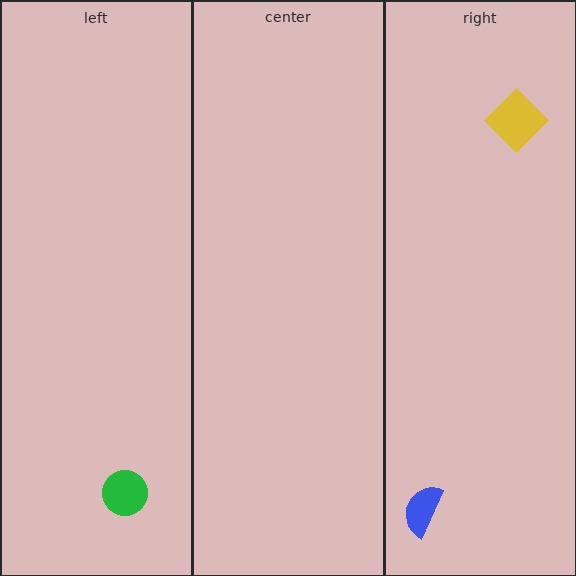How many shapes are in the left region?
1.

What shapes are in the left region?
The green circle.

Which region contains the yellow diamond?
The right region.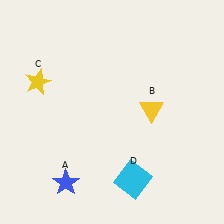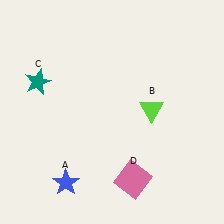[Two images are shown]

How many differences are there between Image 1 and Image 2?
There are 3 differences between the two images.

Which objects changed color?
B changed from yellow to lime. C changed from yellow to teal. D changed from cyan to pink.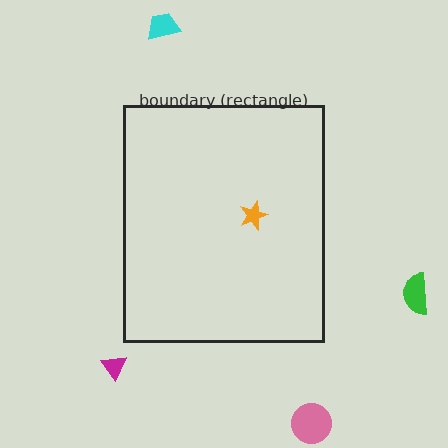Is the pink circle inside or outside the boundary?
Outside.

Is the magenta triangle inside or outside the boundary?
Outside.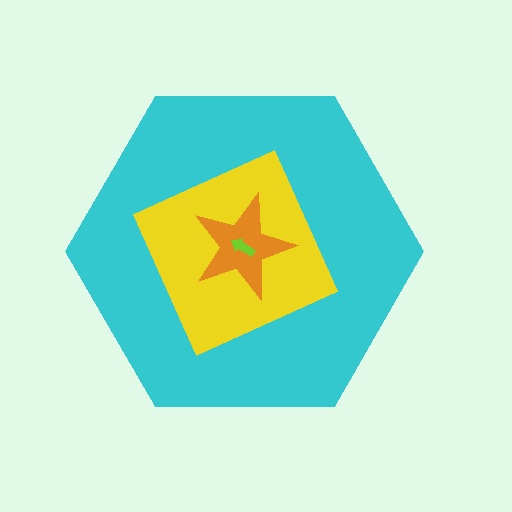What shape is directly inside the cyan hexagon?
The yellow square.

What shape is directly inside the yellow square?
The orange star.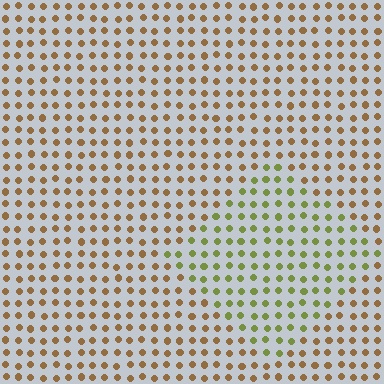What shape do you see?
I see a diamond.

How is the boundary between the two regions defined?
The boundary is defined purely by a slight shift in hue (about 48 degrees). Spacing, size, and orientation are identical on both sides.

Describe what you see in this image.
The image is filled with small brown elements in a uniform arrangement. A diamond-shaped region is visible where the elements are tinted to a slightly different hue, forming a subtle color boundary.